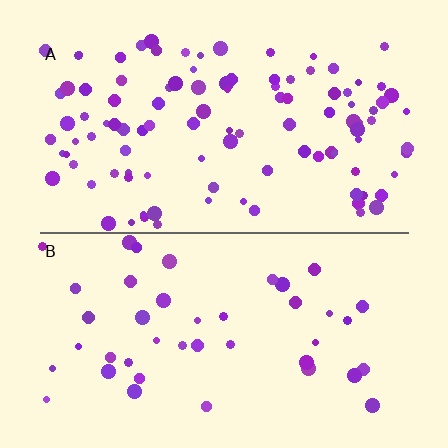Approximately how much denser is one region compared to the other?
Approximately 2.5× — region A over region B.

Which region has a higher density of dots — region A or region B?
A (the top).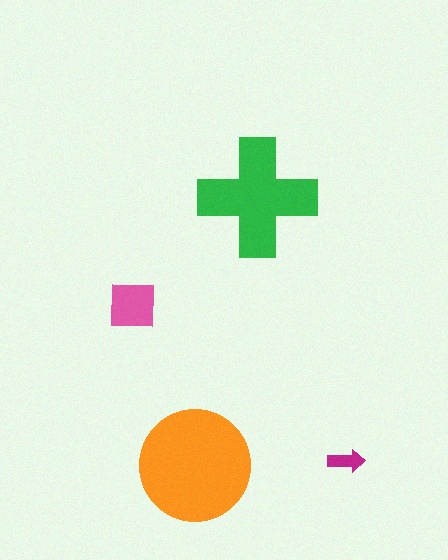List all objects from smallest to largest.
The magenta arrow, the pink square, the green cross, the orange circle.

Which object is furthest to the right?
The magenta arrow is rightmost.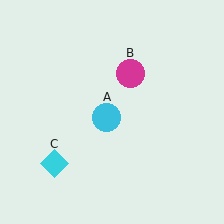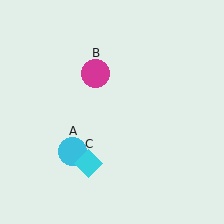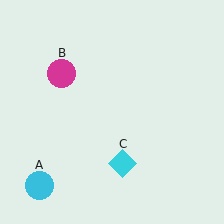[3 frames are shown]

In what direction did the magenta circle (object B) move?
The magenta circle (object B) moved left.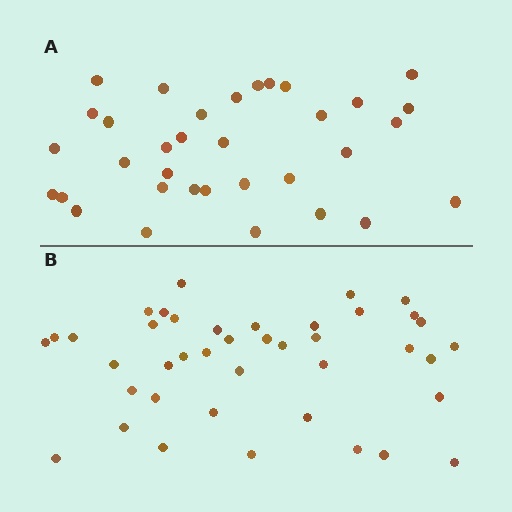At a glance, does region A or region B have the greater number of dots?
Region B (the bottom region) has more dots.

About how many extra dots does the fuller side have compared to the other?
Region B has roughly 8 or so more dots than region A.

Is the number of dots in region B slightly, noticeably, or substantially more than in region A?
Region B has only slightly more — the two regions are fairly close. The ratio is roughly 1.2 to 1.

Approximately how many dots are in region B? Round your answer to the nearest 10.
About 40 dots. (The exact count is 41, which rounds to 40.)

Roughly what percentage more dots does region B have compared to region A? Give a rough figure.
About 20% more.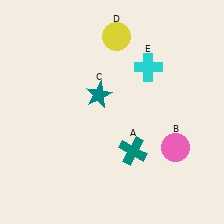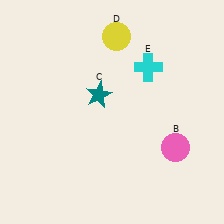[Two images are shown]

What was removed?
The teal cross (A) was removed in Image 2.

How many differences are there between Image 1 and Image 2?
There is 1 difference between the two images.